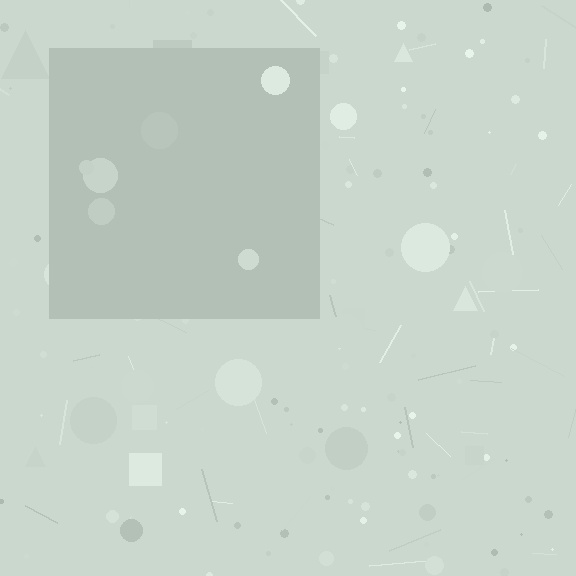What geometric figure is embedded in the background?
A square is embedded in the background.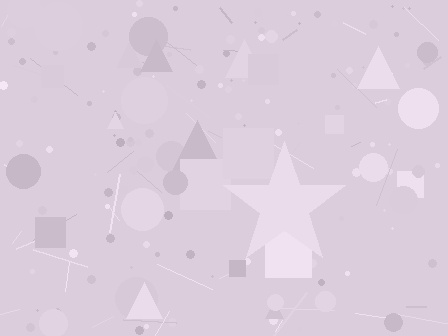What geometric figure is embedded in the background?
A star is embedded in the background.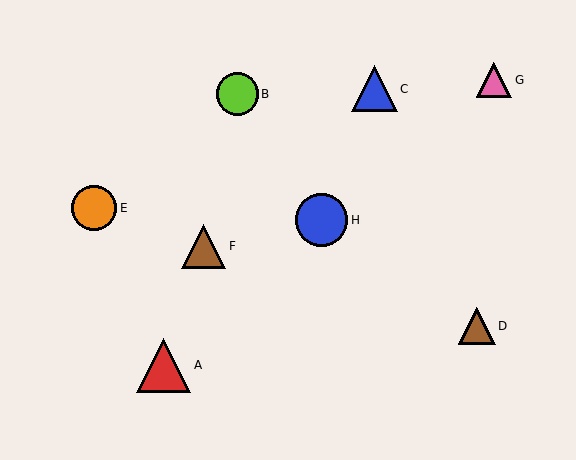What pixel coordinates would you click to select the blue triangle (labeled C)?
Click at (374, 89) to select the blue triangle C.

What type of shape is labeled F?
Shape F is a brown triangle.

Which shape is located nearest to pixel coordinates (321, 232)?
The blue circle (labeled H) at (322, 220) is nearest to that location.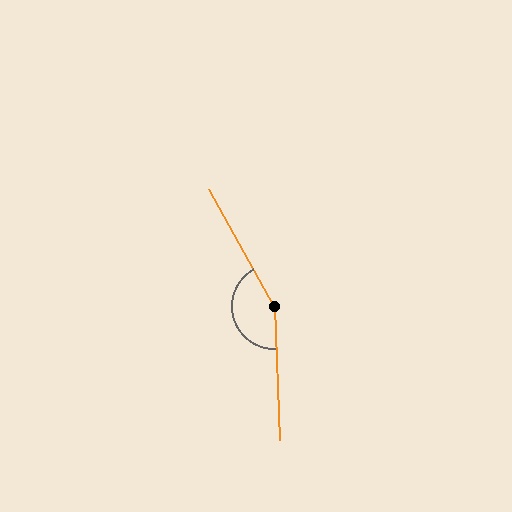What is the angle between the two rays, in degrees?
Approximately 153 degrees.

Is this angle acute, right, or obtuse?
It is obtuse.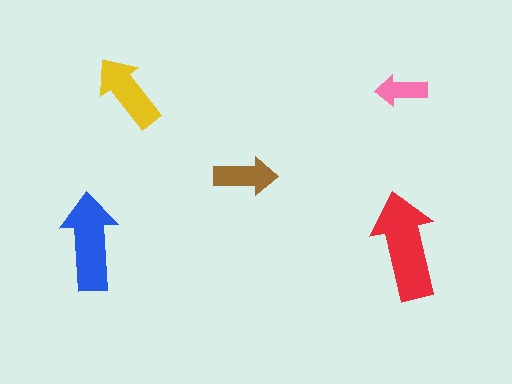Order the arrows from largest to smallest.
the red one, the blue one, the yellow one, the brown one, the pink one.